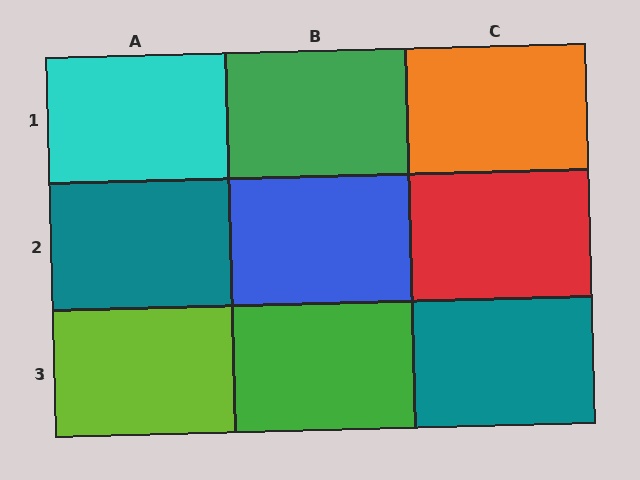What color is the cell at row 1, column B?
Green.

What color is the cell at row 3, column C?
Teal.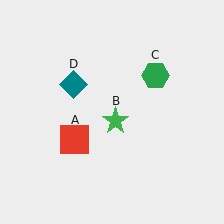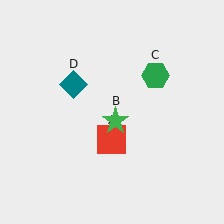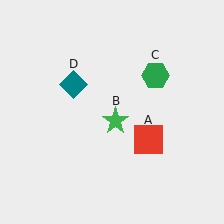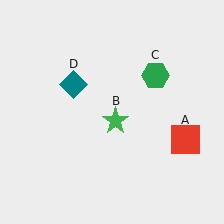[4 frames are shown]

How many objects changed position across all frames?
1 object changed position: red square (object A).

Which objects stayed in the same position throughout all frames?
Green star (object B) and green hexagon (object C) and teal diamond (object D) remained stationary.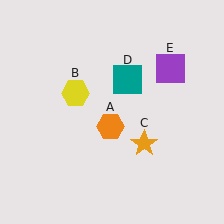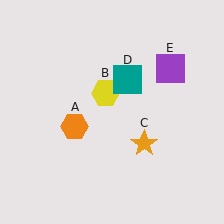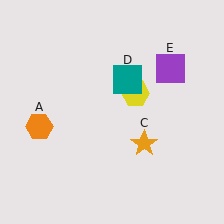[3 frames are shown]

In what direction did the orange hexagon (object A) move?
The orange hexagon (object A) moved left.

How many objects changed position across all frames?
2 objects changed position: orange hexagon (object A), yellow hexagon (object B).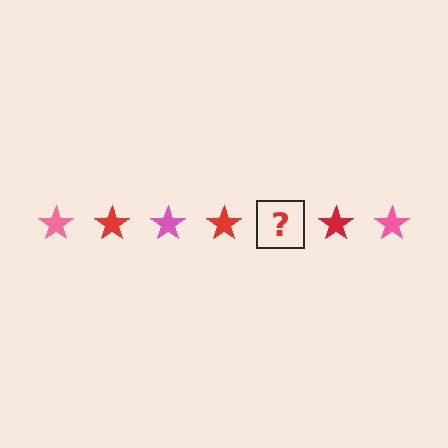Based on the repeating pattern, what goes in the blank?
The blank should be a pink star.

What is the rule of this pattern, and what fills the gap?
The rule is that the pattern cycles through pink, red stars. The gap should be filled with a pink star.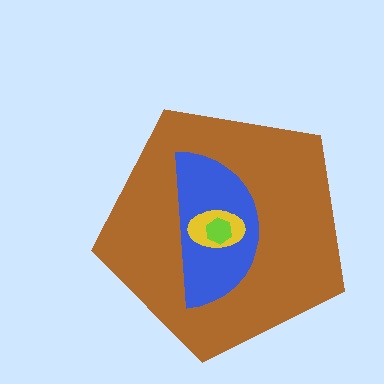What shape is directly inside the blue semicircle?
The yellow ellipse.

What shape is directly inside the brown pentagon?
The blue semicircle.